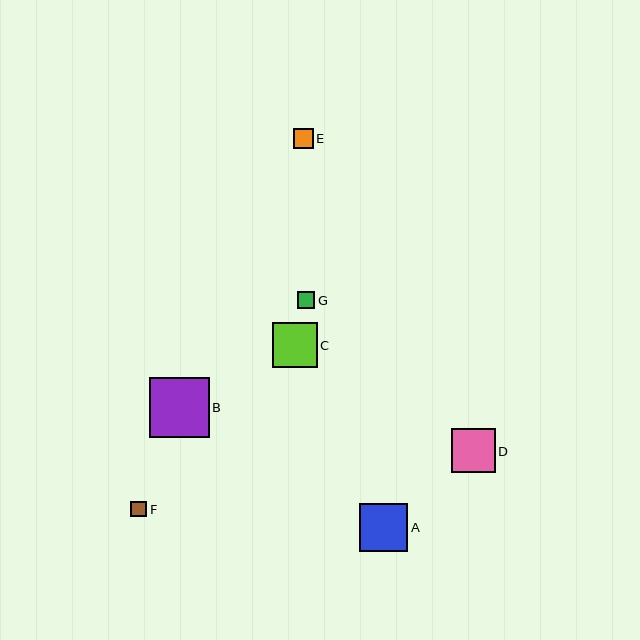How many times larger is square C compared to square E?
Square C is approximately 2.2 times the size of square E.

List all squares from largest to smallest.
From largest to smallest: B, A, C, D, E, G, F.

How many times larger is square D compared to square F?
Square D is approximately 2.8 times the size of square F.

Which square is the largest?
Square B is the largest with a size of approximately 60 pixels.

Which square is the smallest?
Square F is the smallest with a size of approximately 16 pixels.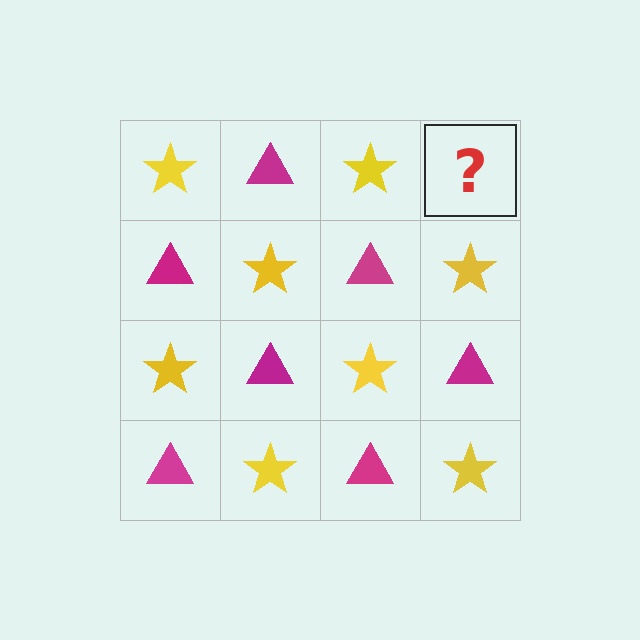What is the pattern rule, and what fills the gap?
The rule is that it alternates yellow star and magenta triangle in a checkerboard pattern. The gap should be filled with a magenta triangle.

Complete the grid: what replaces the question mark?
The question mark should be replaced with a magenta triangle.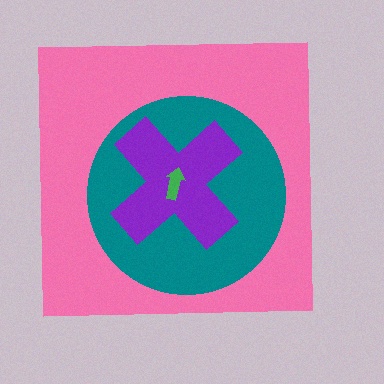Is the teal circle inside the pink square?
Yes.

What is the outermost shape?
The pink square.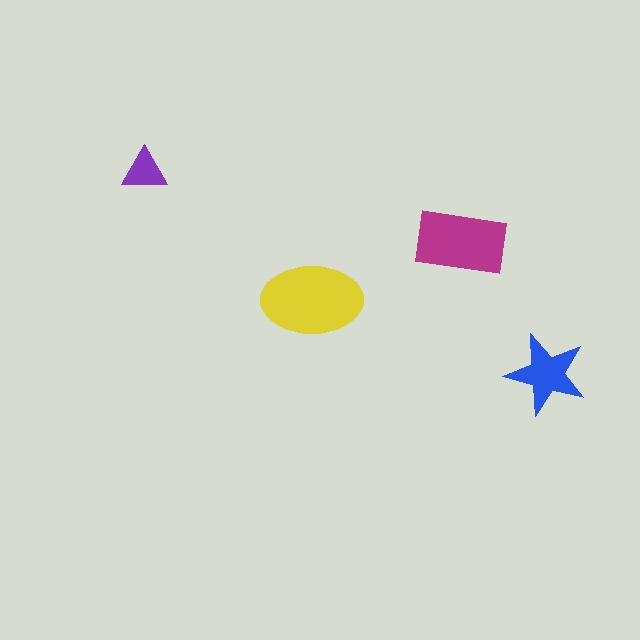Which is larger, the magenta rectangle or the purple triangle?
The magenta rectangle.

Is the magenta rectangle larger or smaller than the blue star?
Larger.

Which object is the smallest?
The purple triangle.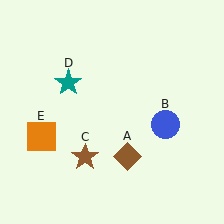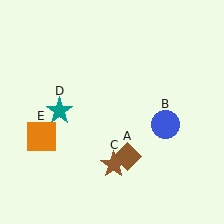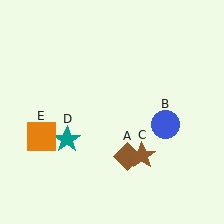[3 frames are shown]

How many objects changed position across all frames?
2 objects changed position: brown star (object C), teal star (object D).